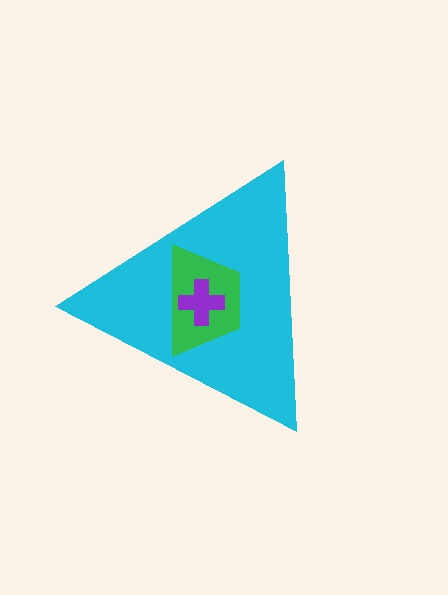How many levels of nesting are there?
3.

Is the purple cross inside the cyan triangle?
Yes.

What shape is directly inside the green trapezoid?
The purple cross.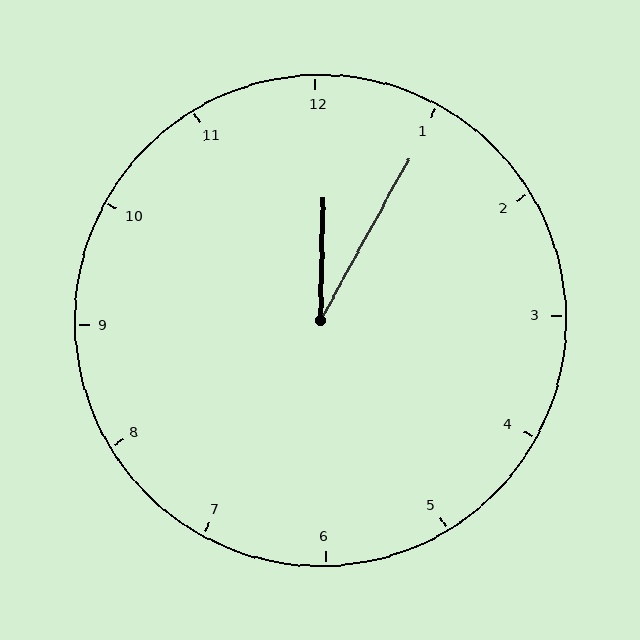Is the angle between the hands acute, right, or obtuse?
It is acute.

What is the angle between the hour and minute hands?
Approximately 28 degrees.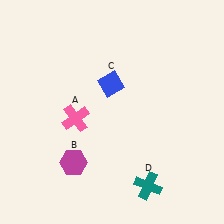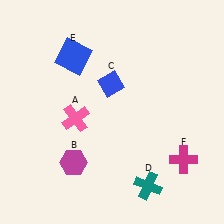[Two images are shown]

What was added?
A blue square (E), a magenta cross (F) were added in Image 2.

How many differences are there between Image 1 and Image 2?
There are 2 differences between the two images.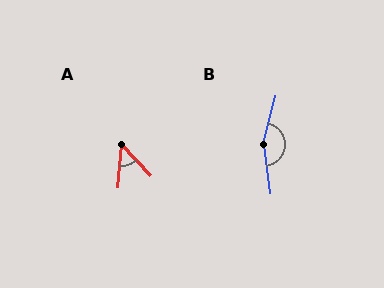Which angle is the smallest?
A, at approximately 49 degrees.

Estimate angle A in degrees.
Approximately 49 degrees.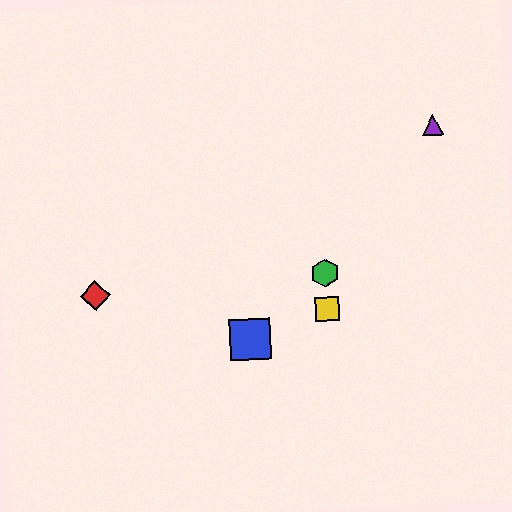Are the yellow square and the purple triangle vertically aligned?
No, the yellow square is at x≈327 and the purple triangle is at x≈433.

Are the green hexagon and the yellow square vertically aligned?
Yes, both are at x≈325.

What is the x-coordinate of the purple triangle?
The purple triangle is at x≈433.